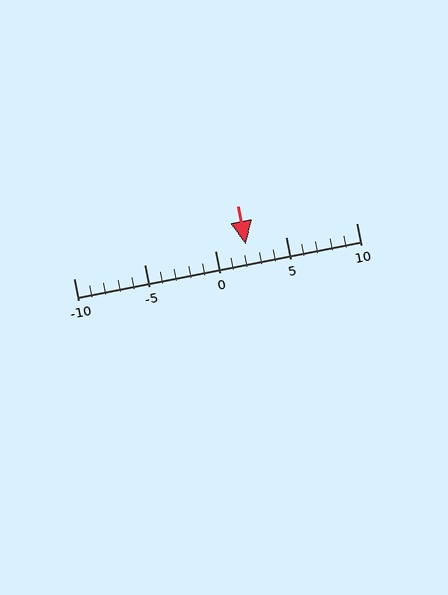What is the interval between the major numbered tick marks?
The major tick marks are spaced 5 units apart.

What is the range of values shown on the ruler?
The ruler shows values from -10 to 10.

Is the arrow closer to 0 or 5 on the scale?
The arrow is closer to 0.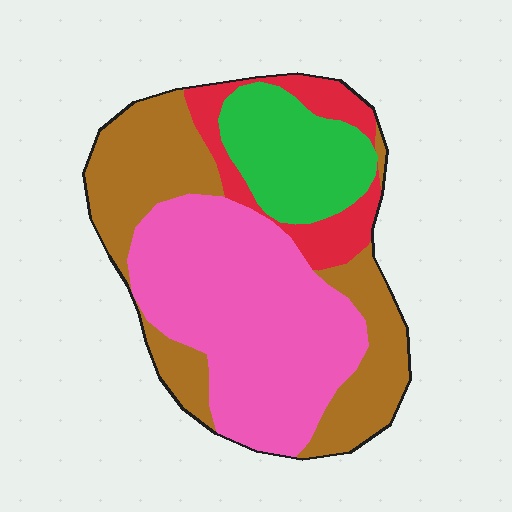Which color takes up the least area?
Red, at roughly 10%.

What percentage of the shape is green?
Green takes up about one sixth (1/6) of the shape.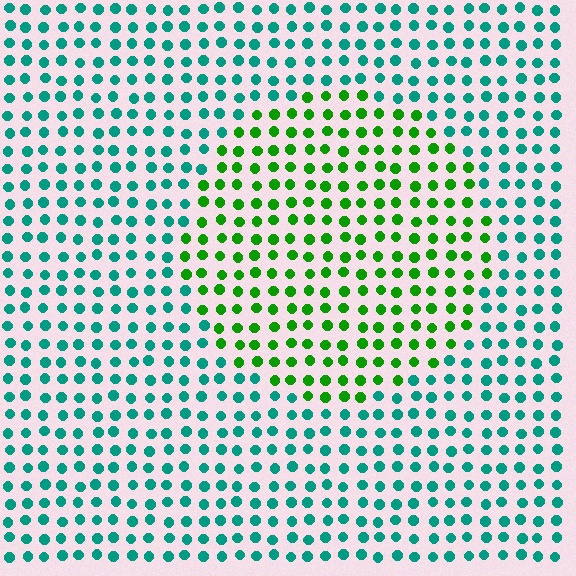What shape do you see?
I see a circle.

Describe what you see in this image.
The image is filled with small teal elements in a uniform arrangement. A circle-shaped region is visible where the elements are tinted to a slightly different hue, forming a subtle color boundary.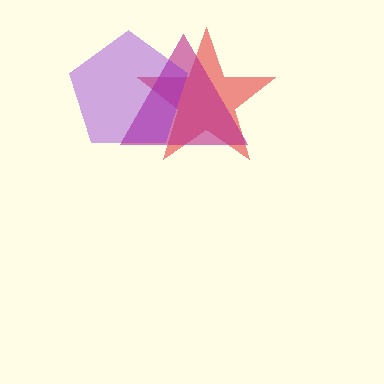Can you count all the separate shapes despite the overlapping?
Yes, there are 3 separate shapes.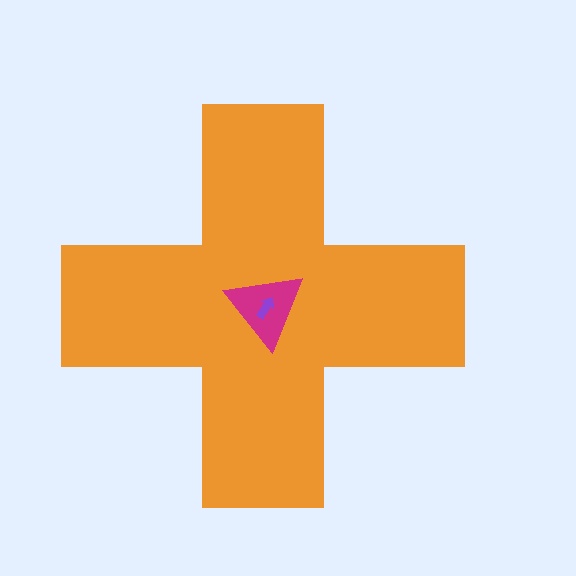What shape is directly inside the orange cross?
The magenta triangle.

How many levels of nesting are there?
3.